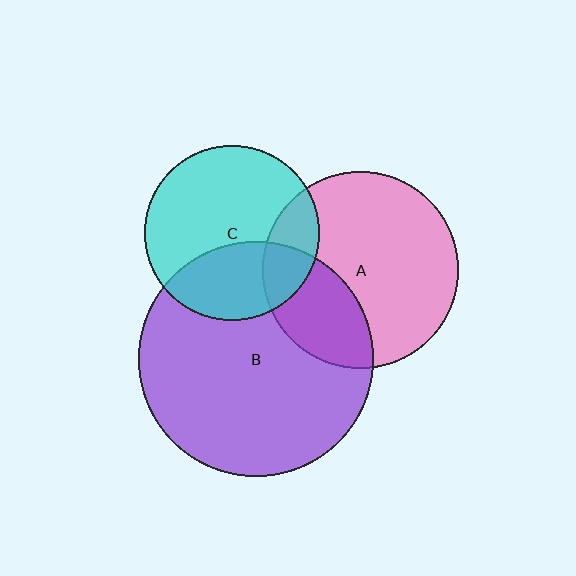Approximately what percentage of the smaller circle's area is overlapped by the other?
Approximately 20%.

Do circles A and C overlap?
Yes.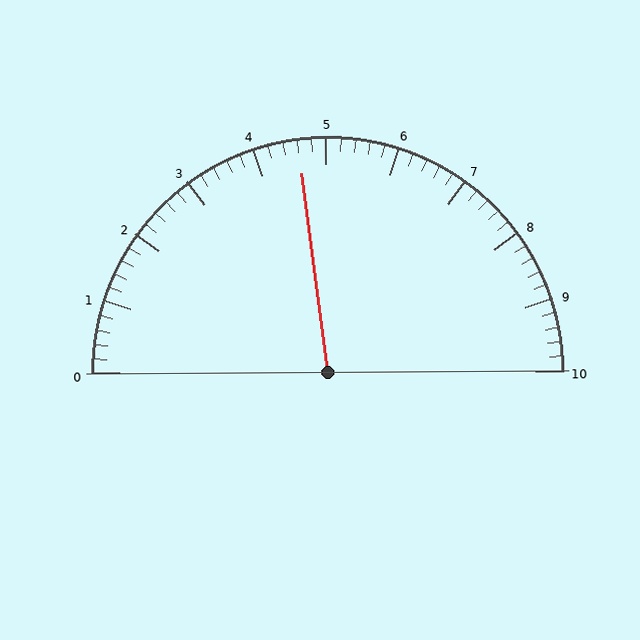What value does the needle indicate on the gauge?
The needle indicates approximately 4.6.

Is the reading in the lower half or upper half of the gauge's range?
The reading is in the lower half of the range (0 to 10).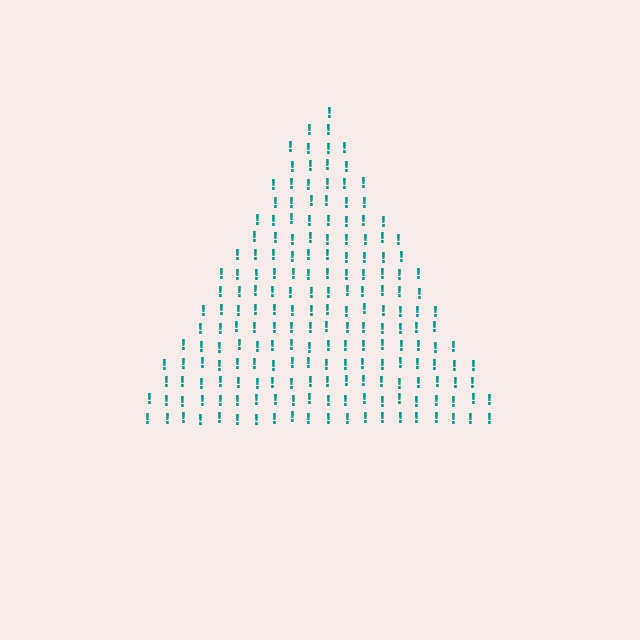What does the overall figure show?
The overall figure shows a triangle.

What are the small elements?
The small elements are exclamation marks.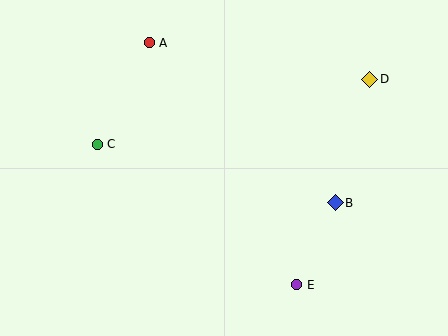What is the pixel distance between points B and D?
The distance between B and D is 128 pixels.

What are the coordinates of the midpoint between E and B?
The midpoint between E and B is at (316, 244).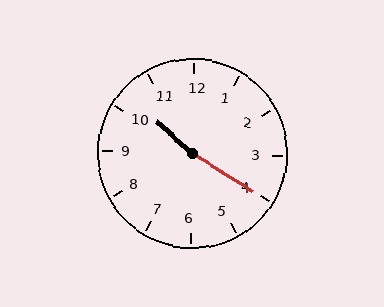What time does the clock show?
10:20.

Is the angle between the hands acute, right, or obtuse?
It is obtuse.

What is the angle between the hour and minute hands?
Approximately 170 degrees.